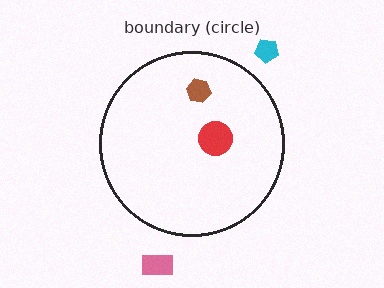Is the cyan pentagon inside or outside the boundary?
Outside.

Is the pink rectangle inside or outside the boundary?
Outside.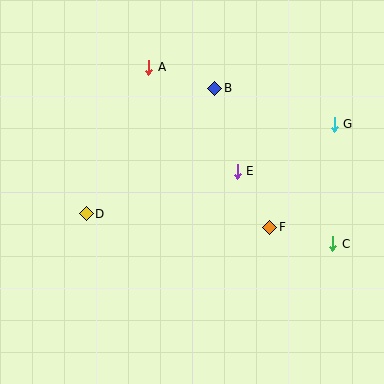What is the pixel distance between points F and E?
The distance between F and E is 65 pixels.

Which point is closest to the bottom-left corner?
Point D is closest to the bottom-left corner.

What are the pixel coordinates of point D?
Point D is at (86, 214).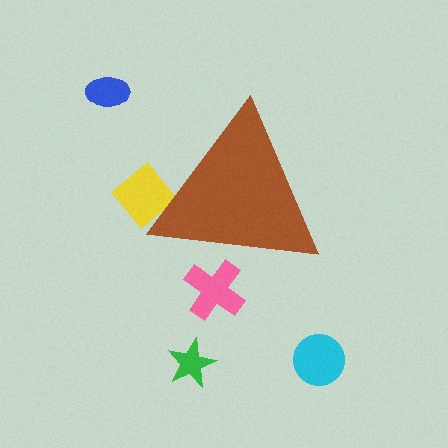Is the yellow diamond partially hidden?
Yes, the yellow diamond is partially hidden behind the brown triangle.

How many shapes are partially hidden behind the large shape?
2 shapes are partially hidden.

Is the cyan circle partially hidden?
No, the cyan circle is fully visible.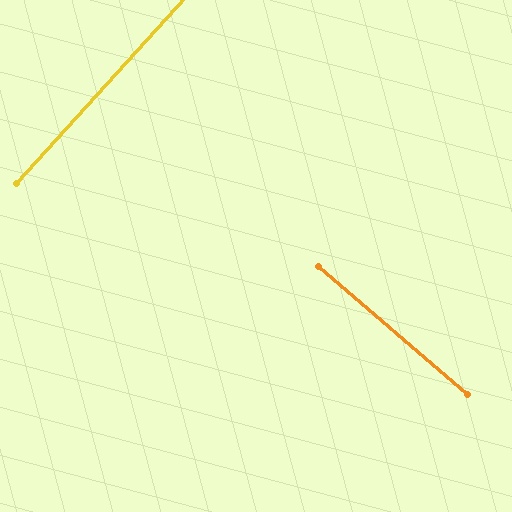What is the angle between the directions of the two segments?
Approximately 89 degrees.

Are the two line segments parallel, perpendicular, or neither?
Perpendicular — they meet at approximately 89°.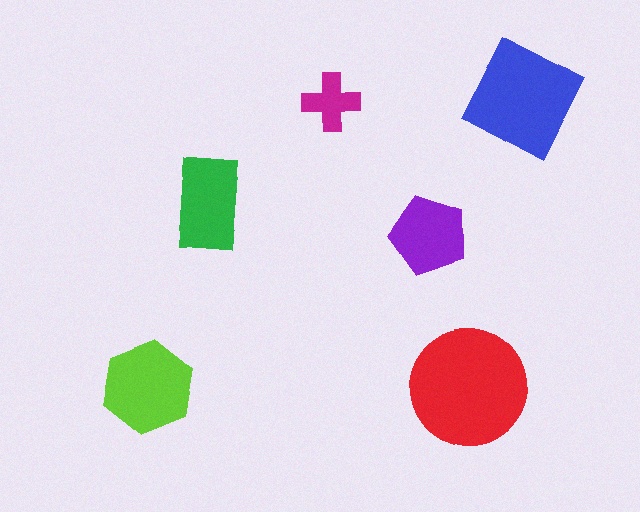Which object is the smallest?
The magenta cross.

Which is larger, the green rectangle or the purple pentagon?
The green rectangle.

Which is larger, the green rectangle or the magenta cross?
The green rectangle.